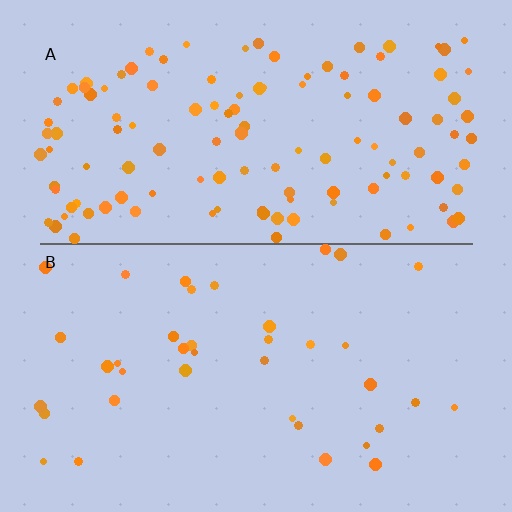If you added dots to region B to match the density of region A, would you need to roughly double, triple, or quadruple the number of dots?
Approximately triple.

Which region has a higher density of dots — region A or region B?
A (the top).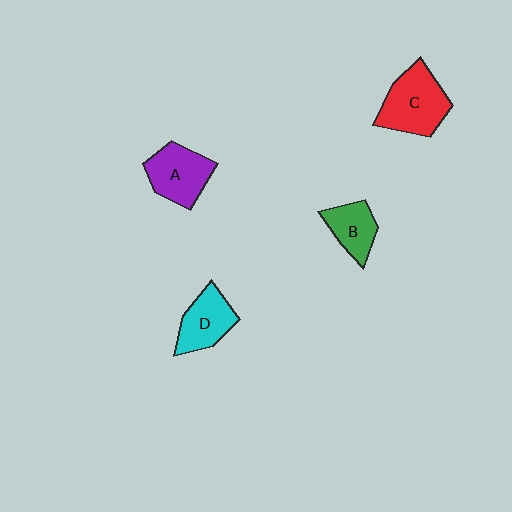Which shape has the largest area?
Shape C (red).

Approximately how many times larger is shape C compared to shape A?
Approximately 1.2 times.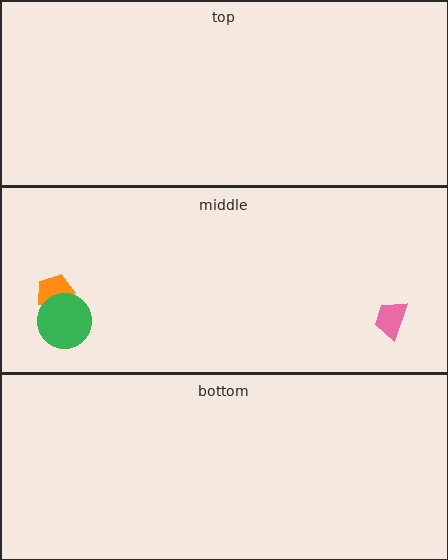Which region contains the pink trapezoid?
The middle region.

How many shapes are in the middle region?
3.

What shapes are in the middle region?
The orange pentagon, the green circle, the pink trapezoid.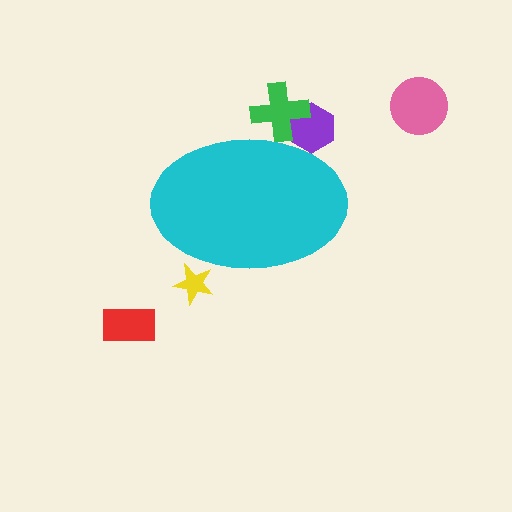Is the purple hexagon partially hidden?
Yes, the purple hexagon is partially hidden behind the cyan ellipse.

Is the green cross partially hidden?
Yes, the green cross is partially hidden behind the cyan ellipse.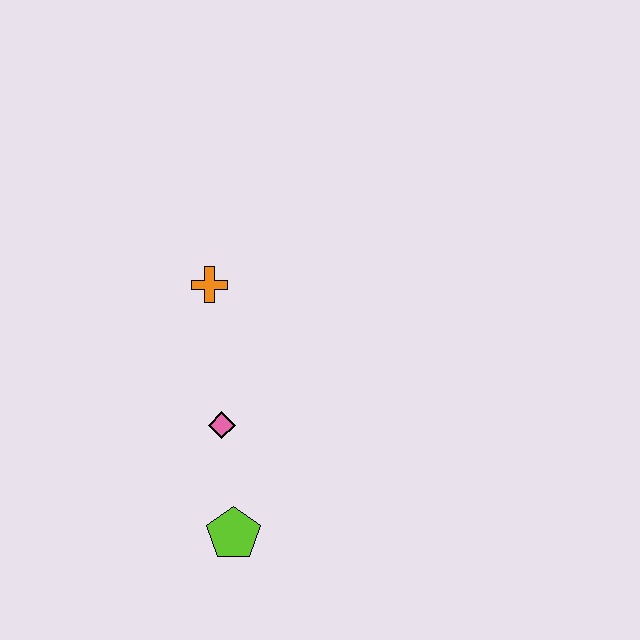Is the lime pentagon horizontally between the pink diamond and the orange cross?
No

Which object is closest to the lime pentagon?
The pink diamond is closest to the lime pentagon.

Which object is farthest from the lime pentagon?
The orange cross is farthest from the lime pentagon.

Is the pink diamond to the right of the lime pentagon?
No